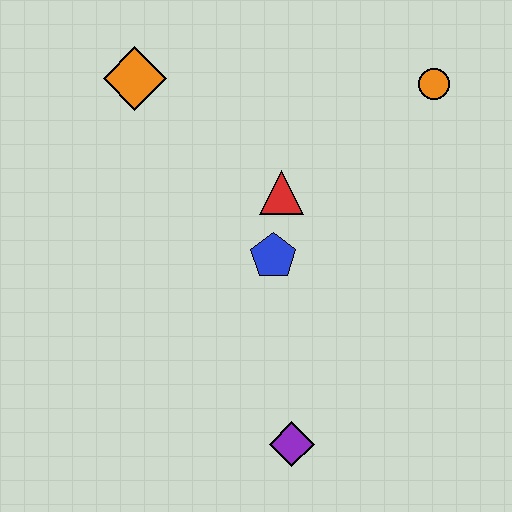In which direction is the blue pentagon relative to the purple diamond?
The blue pentagon is above the purple diamond.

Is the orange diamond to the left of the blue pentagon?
Yes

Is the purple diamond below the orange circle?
Yes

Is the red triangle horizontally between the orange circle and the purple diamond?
No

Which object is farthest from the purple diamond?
The orange diamond is farthest from the purple diamond.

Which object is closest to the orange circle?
The red triangle is closest to the orange circle.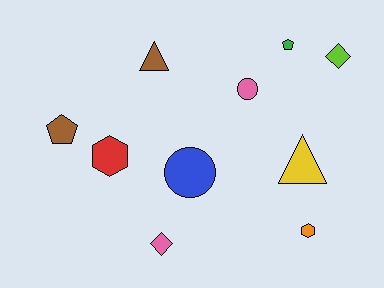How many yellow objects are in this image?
There is 1 yellow object.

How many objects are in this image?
There are 10 objects.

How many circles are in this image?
There are 2 circles.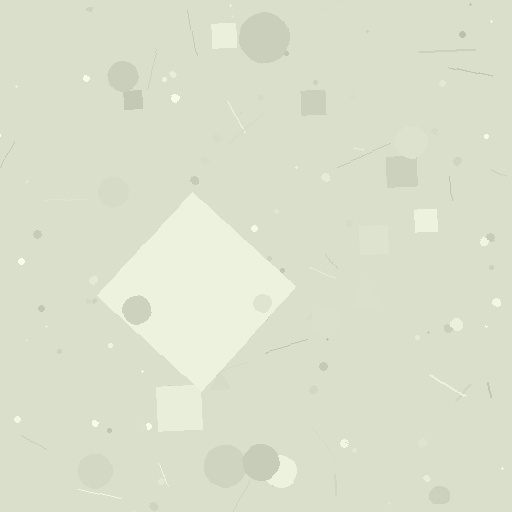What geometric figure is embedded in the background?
A diamond is embedded in the background.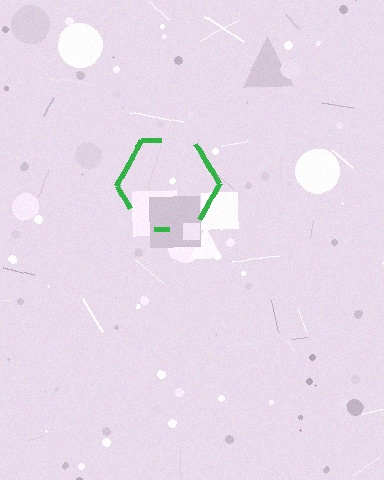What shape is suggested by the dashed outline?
The dashed outline suggests a hexagon.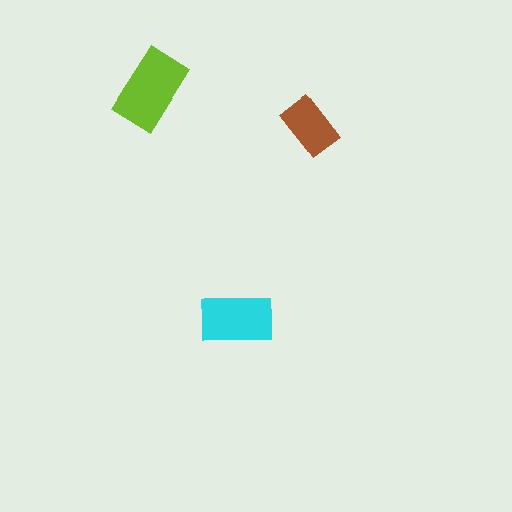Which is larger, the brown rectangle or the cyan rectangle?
The cyan one.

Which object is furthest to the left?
The lime rectangle is leftmost.